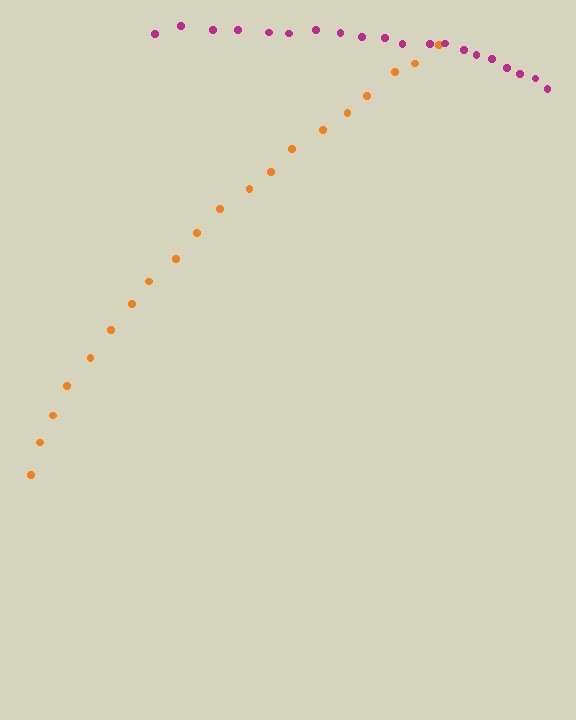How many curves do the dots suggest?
There are 2 distinct paths.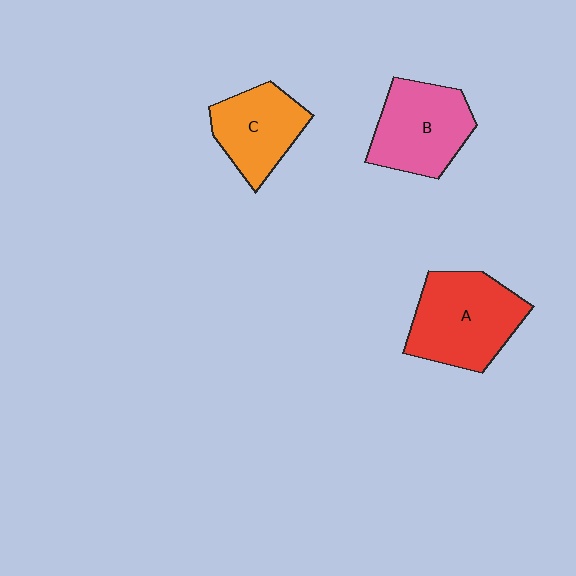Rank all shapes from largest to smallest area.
From largest to smallest: A (red), B (pink), C (orange).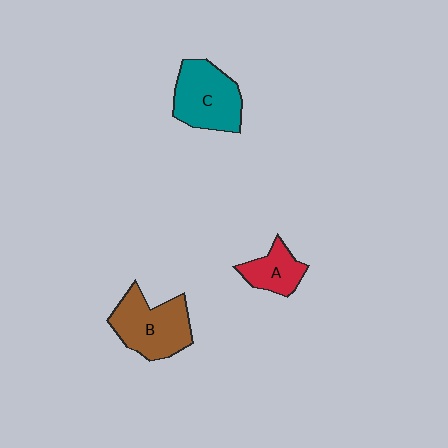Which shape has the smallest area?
Shape A (red).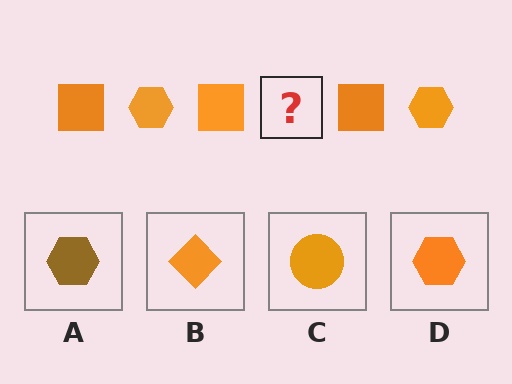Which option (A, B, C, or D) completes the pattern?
D.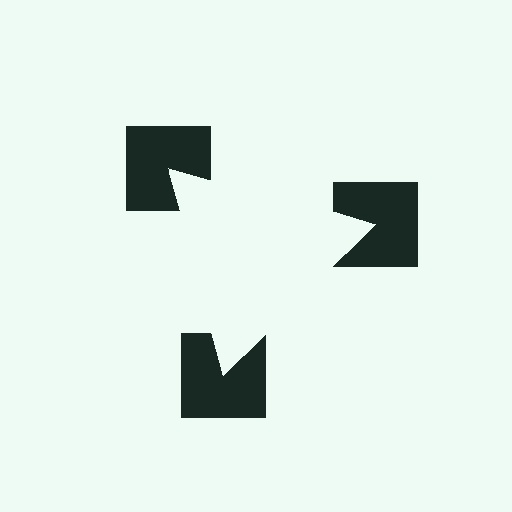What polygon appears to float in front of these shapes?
An illusory triangle — its edges are inferred from the aligned wedge cuts in the notched squares, not physically drawn.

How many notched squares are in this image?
There are 3 — one at each vertex of the illusory triangle.